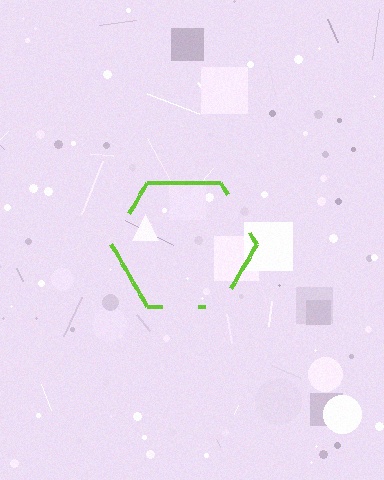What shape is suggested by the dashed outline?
The dashed outline suggests a hexagon.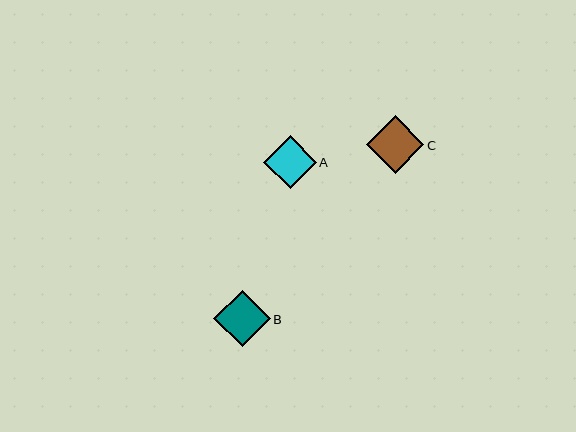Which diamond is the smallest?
Diamond A is the smallest with a size of approximately 52 pixels.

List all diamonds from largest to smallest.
From largest to smallest: C, B, A.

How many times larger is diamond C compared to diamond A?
Diamond C is approximately 1.1 times the size of diamond A.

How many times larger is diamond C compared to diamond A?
Diamond C is approximately 1.1 times the size of diamond A.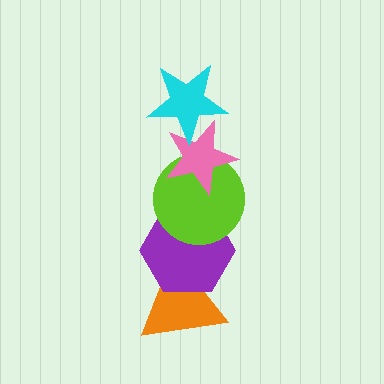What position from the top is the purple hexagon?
The purple hexagon is 4th from the top.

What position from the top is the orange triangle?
The orange triangle is 5th from the top.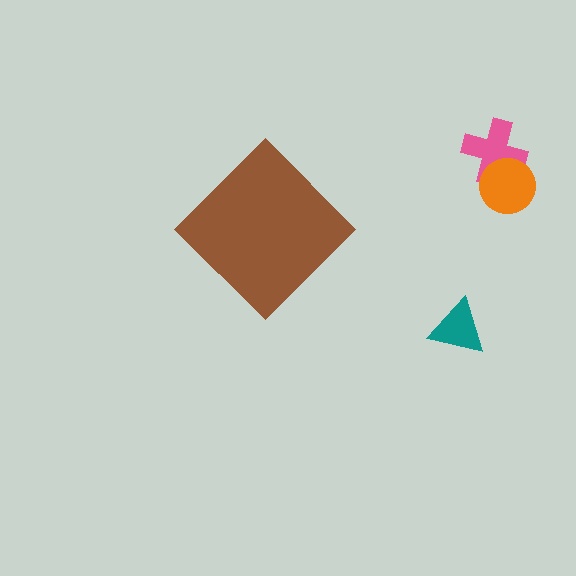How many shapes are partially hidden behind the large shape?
0 shapes are partially hidden.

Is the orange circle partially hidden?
No, the orange circle is fully visible.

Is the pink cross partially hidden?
No, the pink cross is fully visible.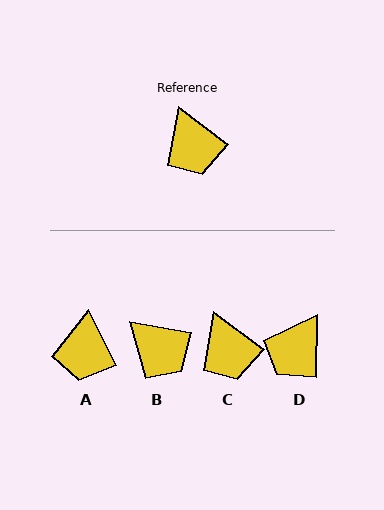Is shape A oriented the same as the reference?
No, it is off by about 27 degrees.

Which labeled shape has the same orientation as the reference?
C.